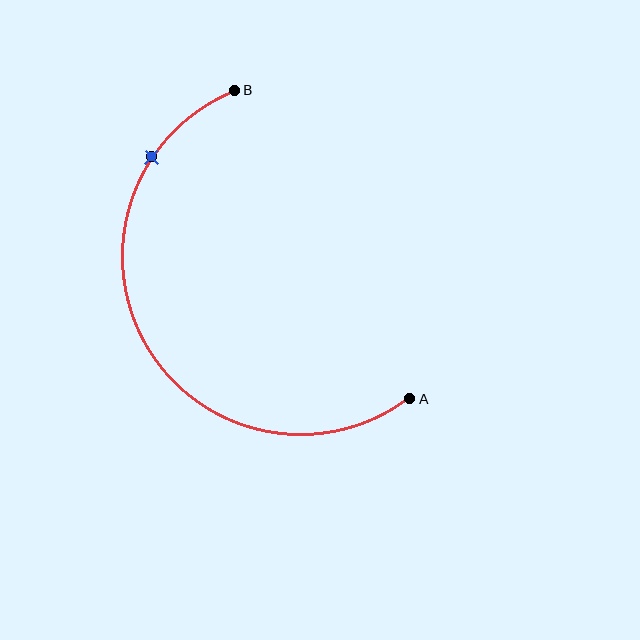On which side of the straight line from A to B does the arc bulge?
The arc bulges to the left of the straight line connecting A and B.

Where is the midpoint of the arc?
The arc midpoint is the point on the curve farthest from the straight line joining A and B. It sits to the left of that line.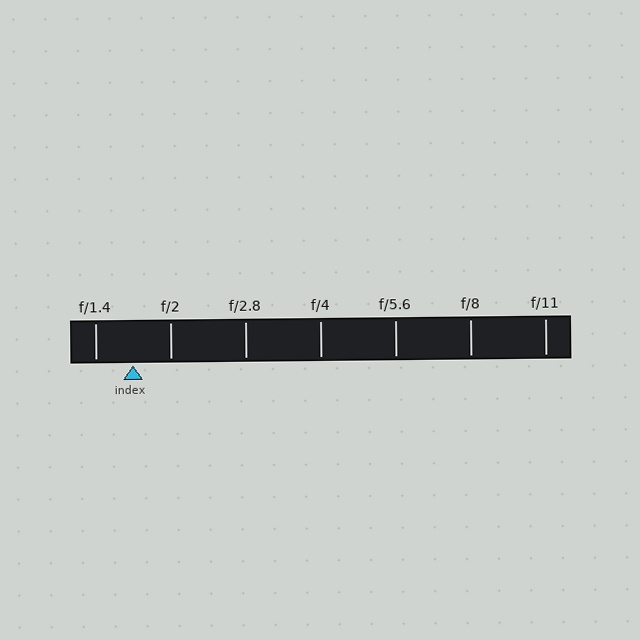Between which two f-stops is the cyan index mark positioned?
The index mark is between f/1.4 and f/2.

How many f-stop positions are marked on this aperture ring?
There are 7 f-stop positions marked.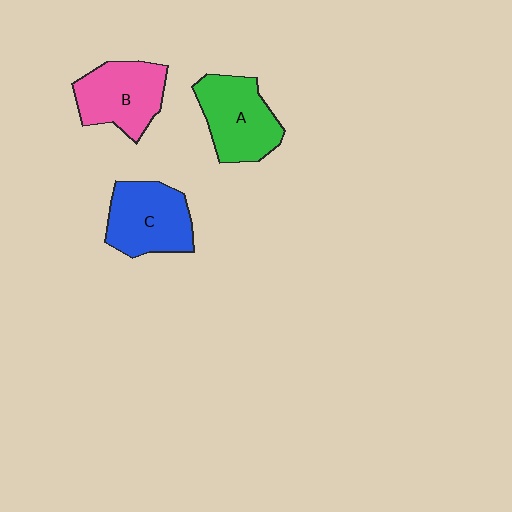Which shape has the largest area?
Shape A (green).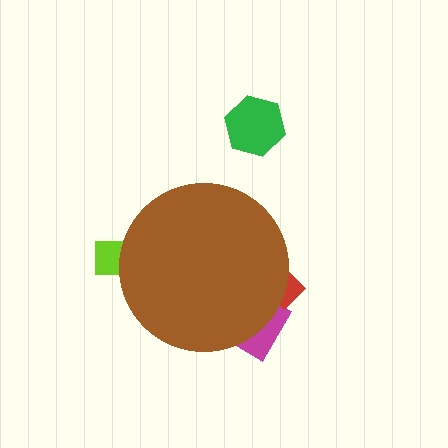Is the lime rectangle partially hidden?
Yes, the lime rectangle is partially hidden behind the brown circle.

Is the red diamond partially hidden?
Yes, the red diamond is partially hidden behind the brown circle.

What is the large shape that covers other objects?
A brown circle.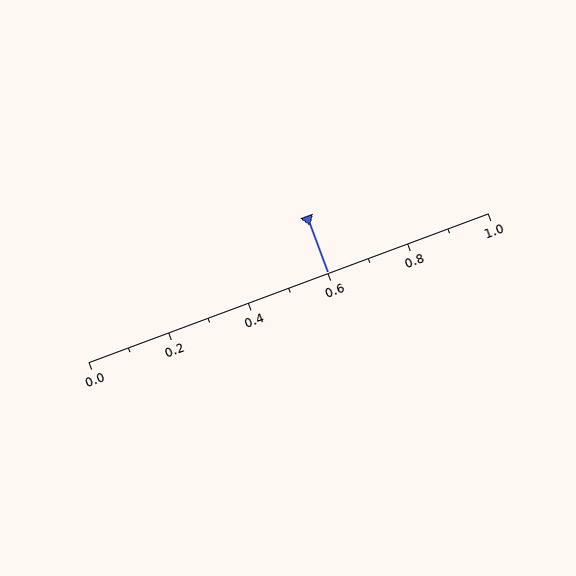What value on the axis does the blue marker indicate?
The marker indicates approximately 0.6.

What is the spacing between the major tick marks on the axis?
The major ticks are spaced 0.2 apart.